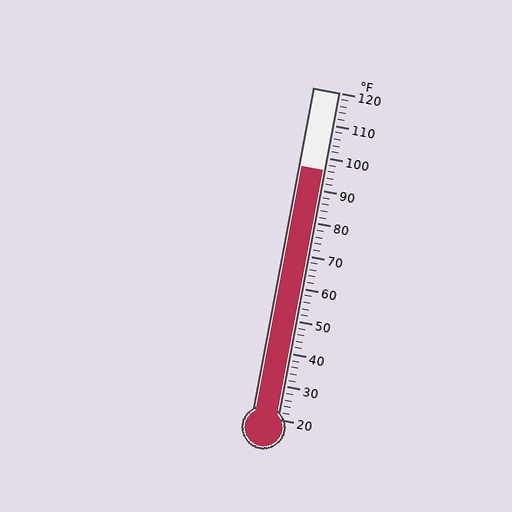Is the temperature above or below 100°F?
The temperature is below 100°F.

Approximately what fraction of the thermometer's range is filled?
The thermometer is filled to approximately 75% of its range.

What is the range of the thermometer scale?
The thermometer scale ranges from 20°F to 120°F.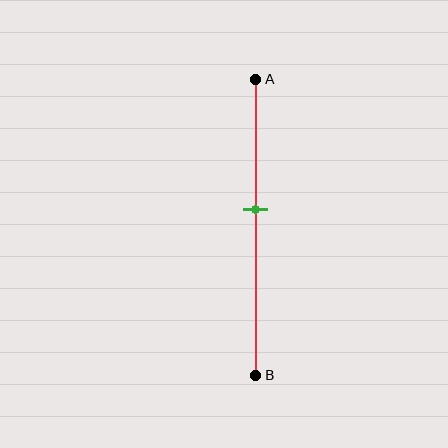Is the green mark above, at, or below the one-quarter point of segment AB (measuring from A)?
The green mark is below the one-quarter point of segment AB.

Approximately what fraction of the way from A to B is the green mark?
The green mark is approximately 45% of the way from A to B.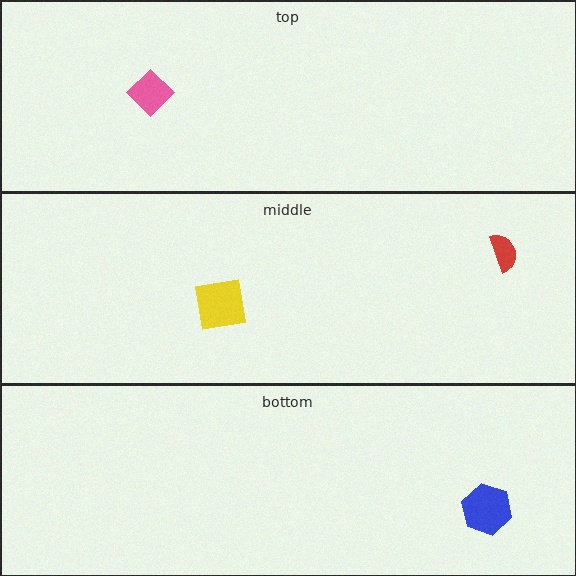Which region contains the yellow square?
The middle region.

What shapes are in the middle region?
The yellow square, the red semicircle.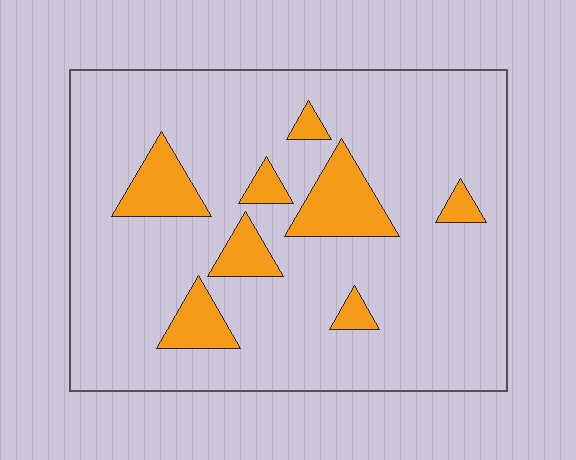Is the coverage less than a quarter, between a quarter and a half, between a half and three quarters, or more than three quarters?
Less than a quarter.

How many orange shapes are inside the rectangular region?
8.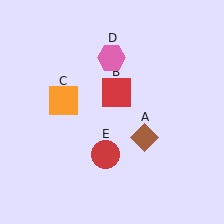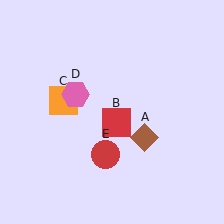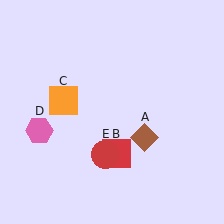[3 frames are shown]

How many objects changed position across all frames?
2 objects changed position: red square (object B), pink hexagon (object D).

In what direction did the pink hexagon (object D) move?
The pink hexagon (object D) moved down and to the left.